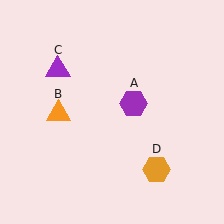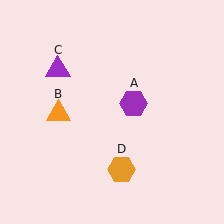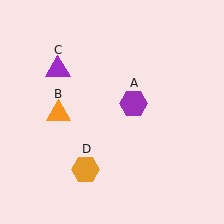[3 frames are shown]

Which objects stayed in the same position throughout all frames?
Purple hexagon (object A) and orange triangle (object B) and purple triangle (object C) remained stationary.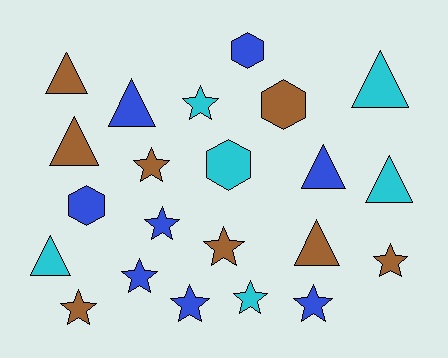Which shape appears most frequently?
Star, with 10 objects.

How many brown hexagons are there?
There is 1 brown hexagon.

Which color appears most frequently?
Brown, with 8 objects.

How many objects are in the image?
There are 22 objects.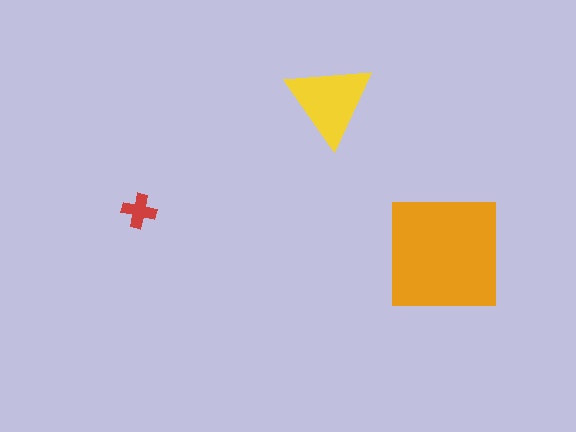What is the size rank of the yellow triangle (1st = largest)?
2nd.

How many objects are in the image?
There are 3 objects in the image.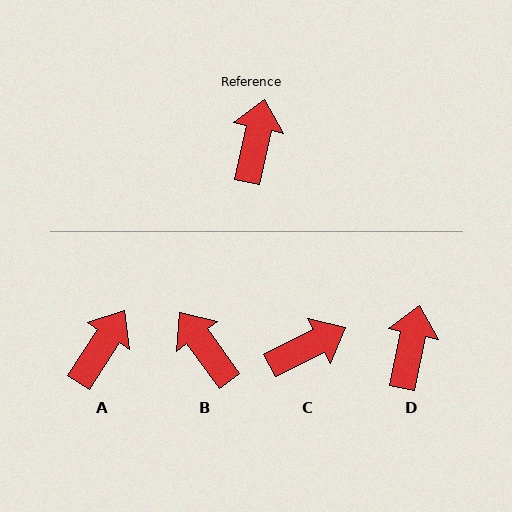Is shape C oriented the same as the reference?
No, it is off by about 52 degrees.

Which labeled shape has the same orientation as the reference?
D.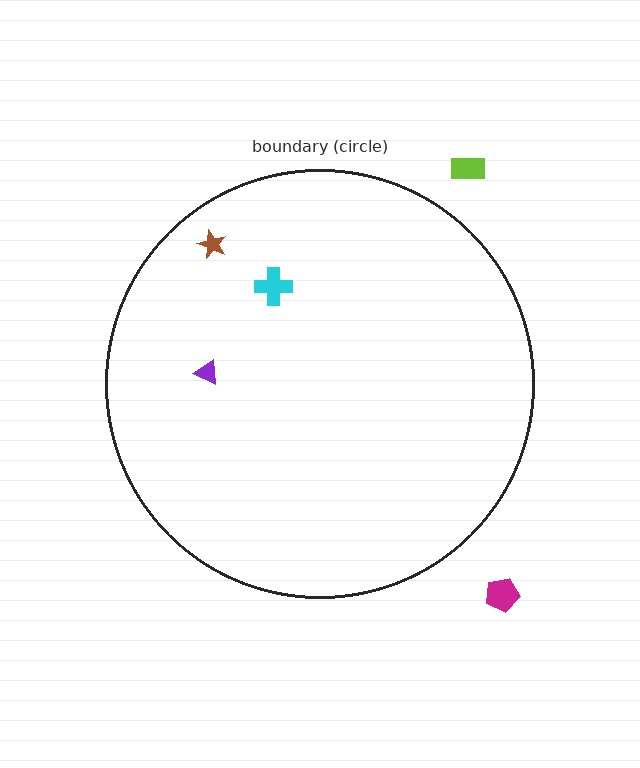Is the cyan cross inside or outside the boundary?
Inside.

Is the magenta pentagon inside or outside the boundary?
Outside.